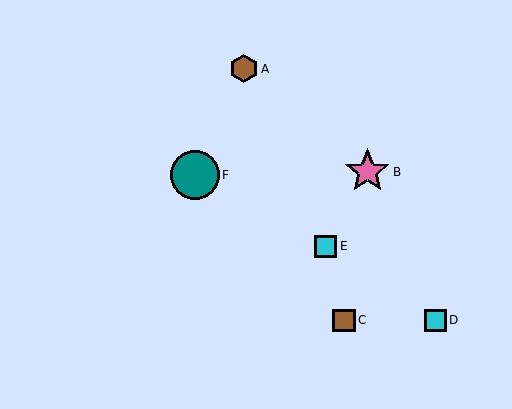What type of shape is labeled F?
Shape F is a teal circle.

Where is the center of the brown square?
The center of the brown square is at (344, 320).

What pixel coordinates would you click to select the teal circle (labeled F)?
Click at (195, 175) to select the teal circle F.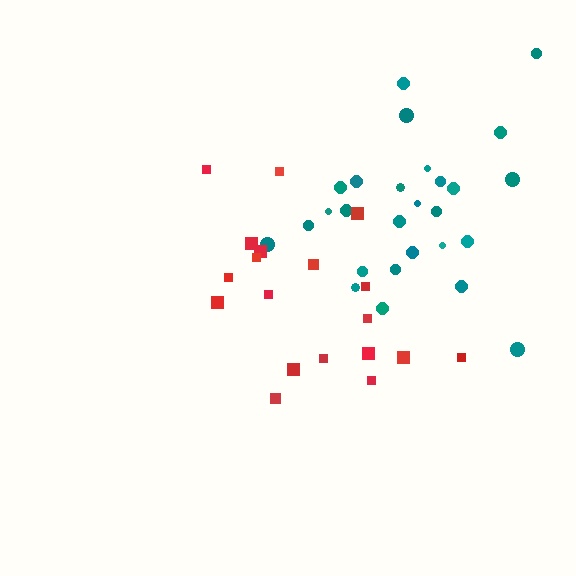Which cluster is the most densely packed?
Teal.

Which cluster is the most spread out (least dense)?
Red.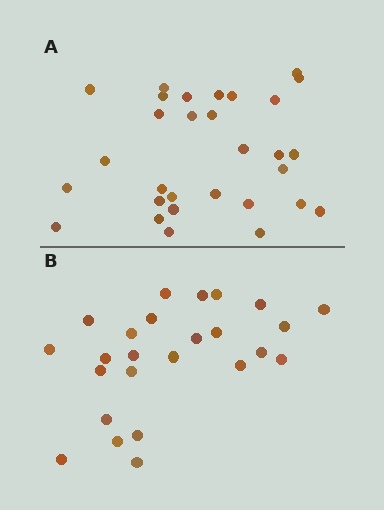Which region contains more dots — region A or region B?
Region A (the top region) has more dots.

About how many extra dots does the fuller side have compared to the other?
Region A has about 5 more dots than region B.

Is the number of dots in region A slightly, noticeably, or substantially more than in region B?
Region A has only slightly more — the two regions are fairly close. The ratio is roughly 1.2 to 1.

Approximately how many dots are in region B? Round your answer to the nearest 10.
About 20 dots. (The exact count is 25, which rounds to 20.)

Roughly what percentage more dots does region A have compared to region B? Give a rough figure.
About 20% more.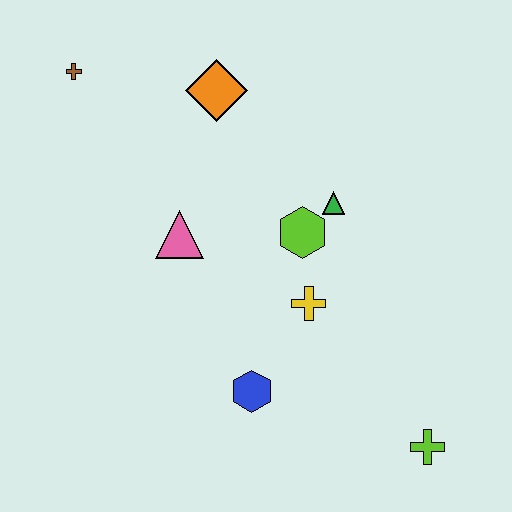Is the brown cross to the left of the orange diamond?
Yes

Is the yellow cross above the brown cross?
No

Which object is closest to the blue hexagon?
The yellow cross is closest to the blue hexagon.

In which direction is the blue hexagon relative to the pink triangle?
The blue hexagon is below the pink triangle.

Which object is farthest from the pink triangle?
The lime cross is farthest from the pink triangle.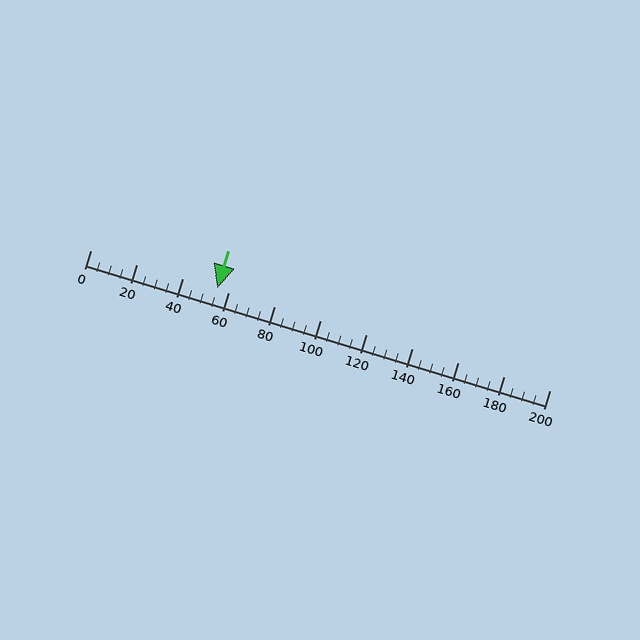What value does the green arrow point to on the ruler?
The green arrow points to approximately 55.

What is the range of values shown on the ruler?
The ruler shows values from 0 to 200.